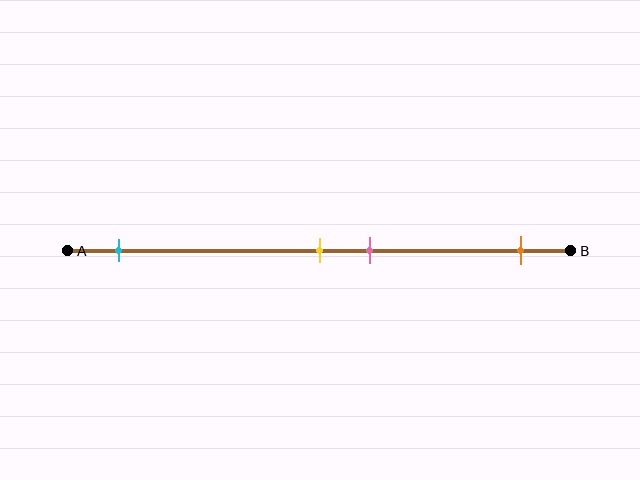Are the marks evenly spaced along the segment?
No, the marks are not evenly spaced.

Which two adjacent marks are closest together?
The yellow and pink marks are the closest adjacent pair.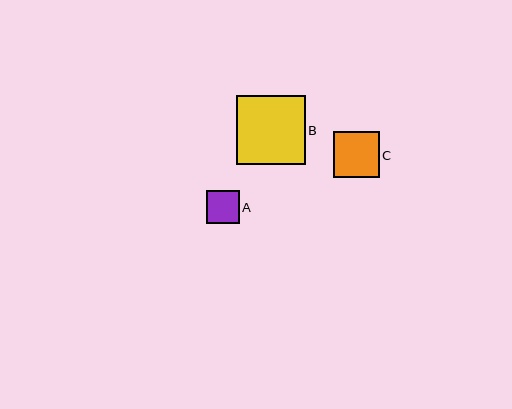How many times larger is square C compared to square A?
Square C is approximately 1.4 times the size of square A.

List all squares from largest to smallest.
From largest to smallest: B, C, A.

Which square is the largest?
Square B is the largest with a size of approximately 69 pixels.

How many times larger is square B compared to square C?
Square B is approximately 1.5 times the size of square C.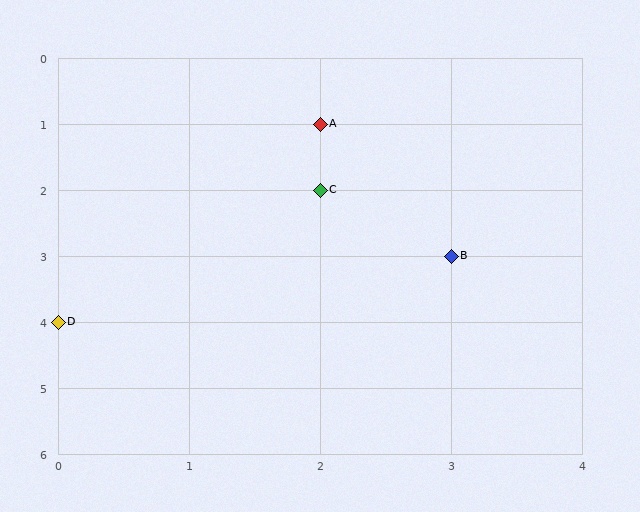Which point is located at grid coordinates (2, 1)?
Point A is at (2, 1).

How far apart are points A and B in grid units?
Points A and B are 1 column and 2 rows apart (about 2.2 grid units diagonally).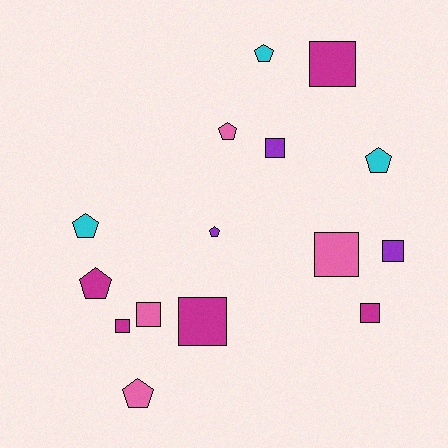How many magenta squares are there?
There are 4 magenta squares.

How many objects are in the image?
There are 15 objects.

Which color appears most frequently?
Magenta, with 5 objects.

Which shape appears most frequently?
Square, with 8 objects.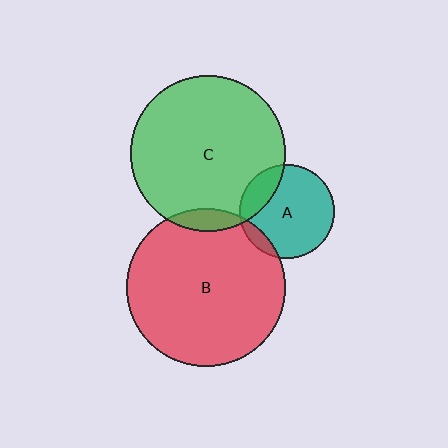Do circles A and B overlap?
Yes.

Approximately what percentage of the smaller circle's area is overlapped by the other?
Approximately 10%.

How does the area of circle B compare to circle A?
Approximately 2.8 times.